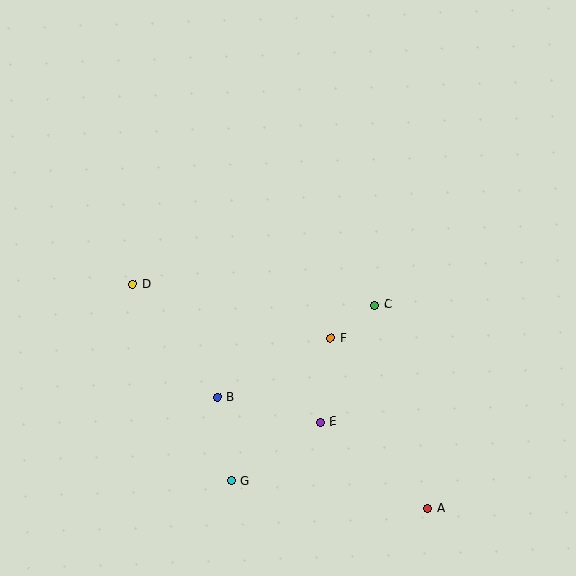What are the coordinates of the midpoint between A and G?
The midpoint between A and G is at (330, 495).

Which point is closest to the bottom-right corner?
Point A is closest to the bottom-right corner.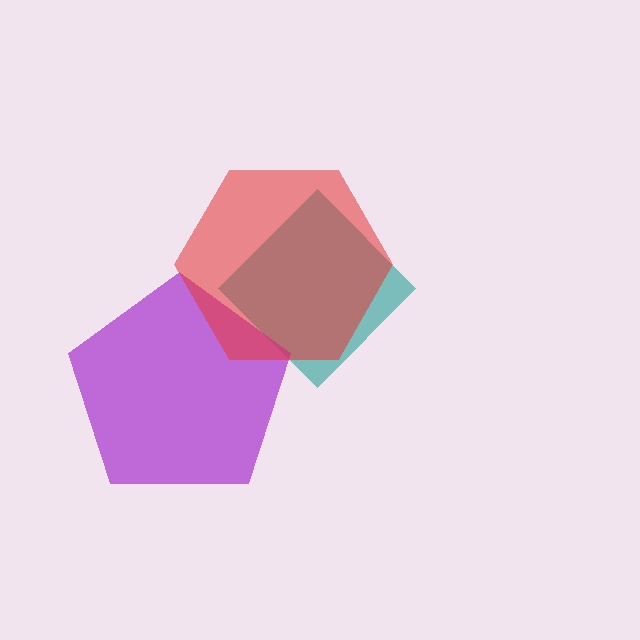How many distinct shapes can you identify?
There are 3 distinct shapes: a teal diamond, a purple pentagon, a red hexagon.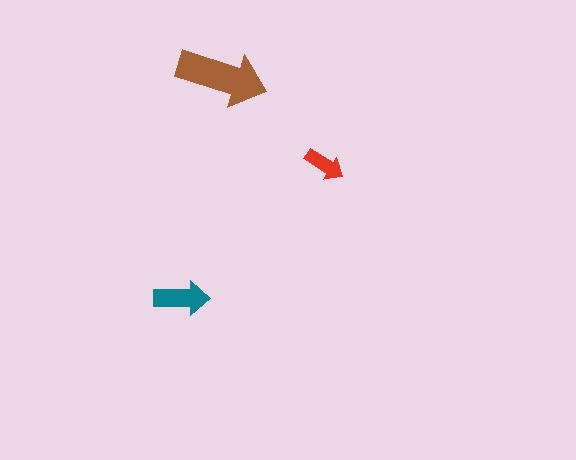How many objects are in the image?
There are 3 objects in the image.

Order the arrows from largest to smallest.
the brown one, the teal one, the red one.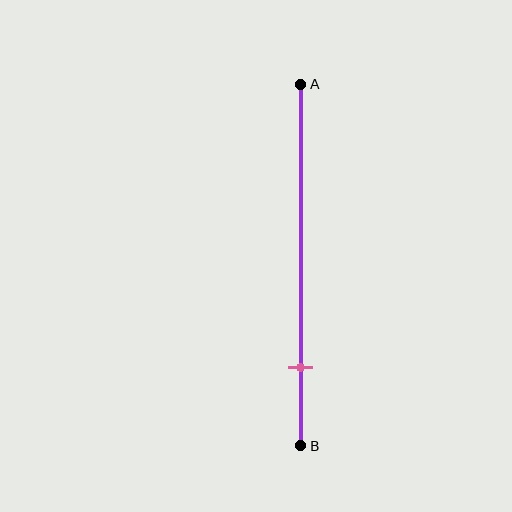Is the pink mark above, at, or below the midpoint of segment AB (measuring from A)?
The pink mark is below the midpoint of segment AB.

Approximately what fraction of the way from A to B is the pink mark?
The pink mark is approximately 80% of the way from A to B.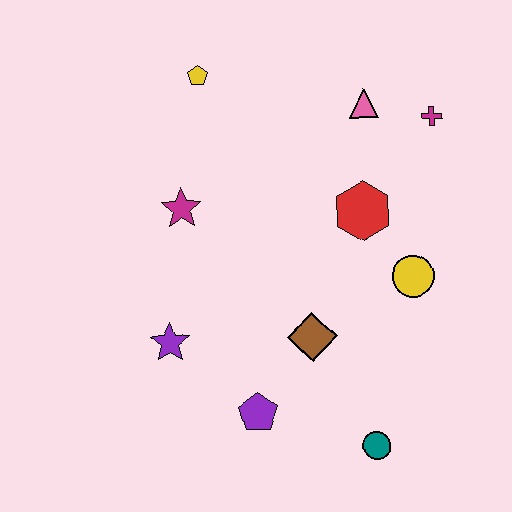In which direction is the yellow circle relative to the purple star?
The yellow circle is to the right of the purple star.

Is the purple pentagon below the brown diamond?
Yes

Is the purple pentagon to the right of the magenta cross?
No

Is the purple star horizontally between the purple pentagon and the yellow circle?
No